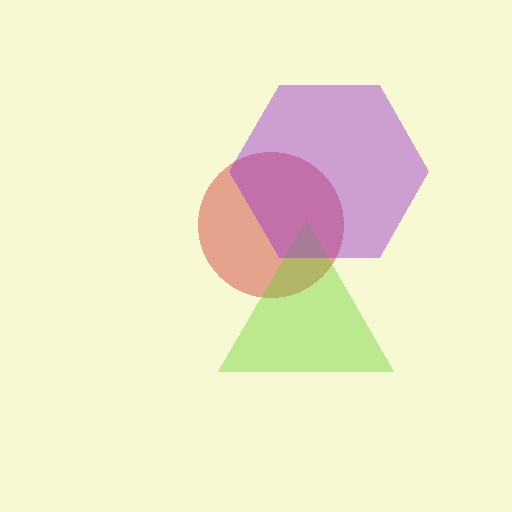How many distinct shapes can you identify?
There are 3 distinct shapes: a red circle, a lime triangle, a purple hexagon.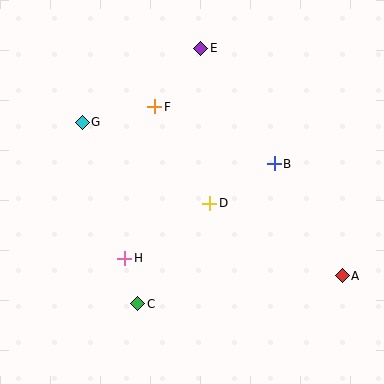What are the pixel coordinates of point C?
Point C is at (138, 304).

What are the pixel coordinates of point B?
Point B is at (274, 164).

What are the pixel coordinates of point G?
Point G is at (82, 122).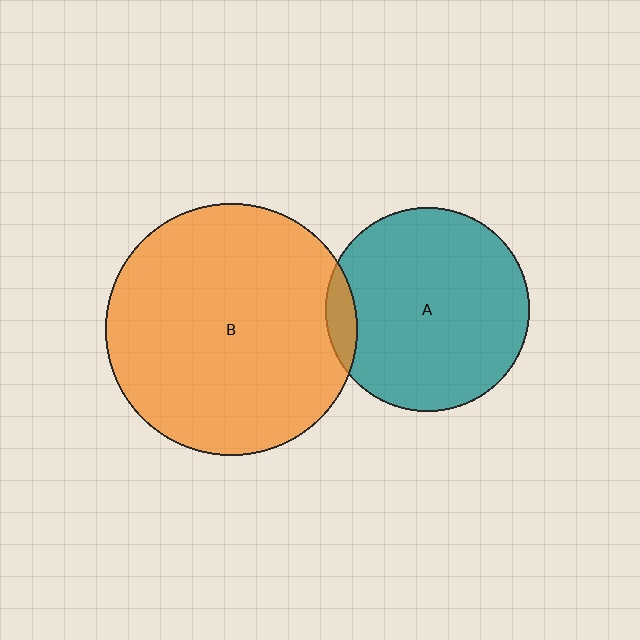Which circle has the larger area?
Circle B (orange).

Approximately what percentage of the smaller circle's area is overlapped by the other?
Approximately 5%.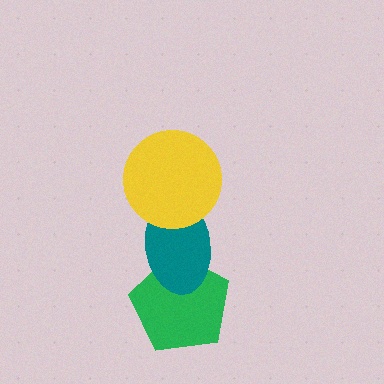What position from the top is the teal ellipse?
The teal ellipse is 2nd from the top.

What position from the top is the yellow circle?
The yellow circle is 1st from the top.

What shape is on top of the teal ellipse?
The yellow circle is on top of the teal ellipse.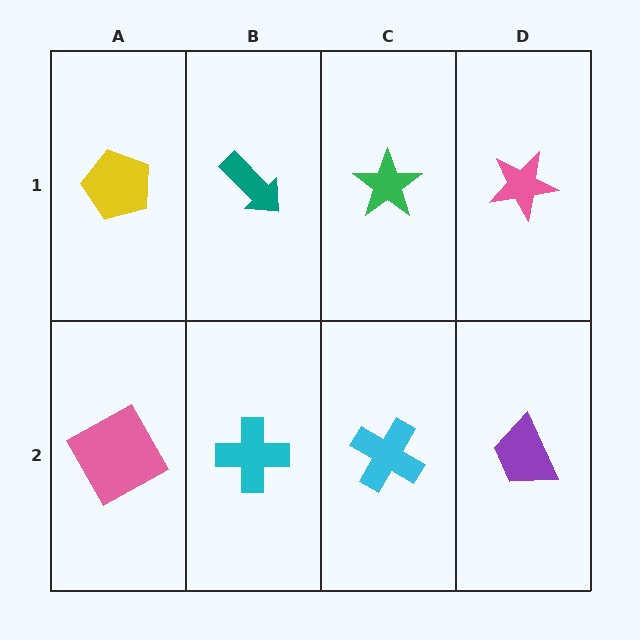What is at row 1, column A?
A yellow pentagon.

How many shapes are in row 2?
4 shapes.